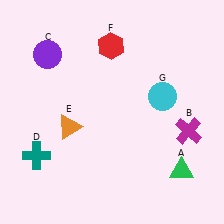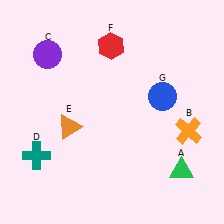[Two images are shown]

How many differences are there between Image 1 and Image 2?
There are 2 differences between the two images.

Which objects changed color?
B changed from magenta to orange. G changed from cyan to blue.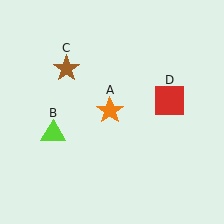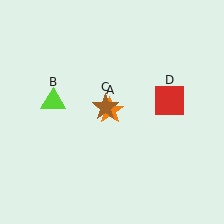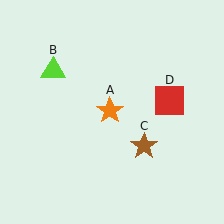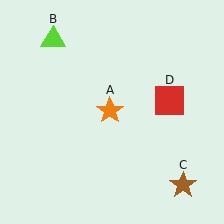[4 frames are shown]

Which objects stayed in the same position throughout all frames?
Orange star (object A) and red square (object D) remained stationary.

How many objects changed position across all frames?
2 objects changed position: lime triangle (object B), brown star (object C).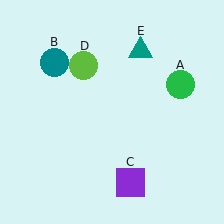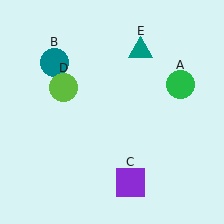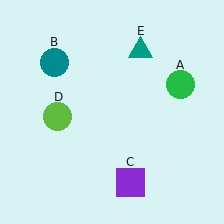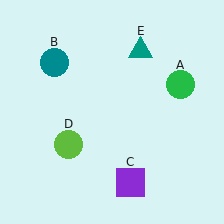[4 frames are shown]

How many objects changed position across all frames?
1 object changed position: lime circle (object D).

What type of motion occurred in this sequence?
The lime circle (object D) rotated counterclockwise around the center of the scene.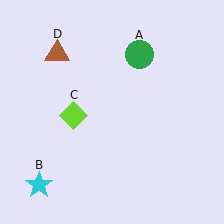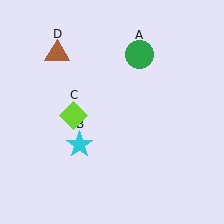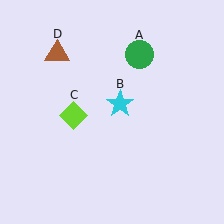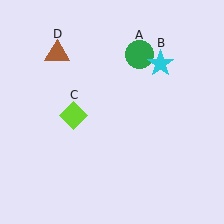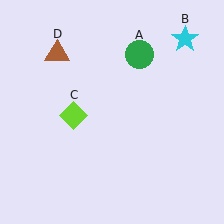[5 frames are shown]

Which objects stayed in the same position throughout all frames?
Green circle (object A) and lime diamond (object C) and brown triangle (object D) remained stationary.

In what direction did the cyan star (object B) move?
The cyan star (object B) moved up and to the right.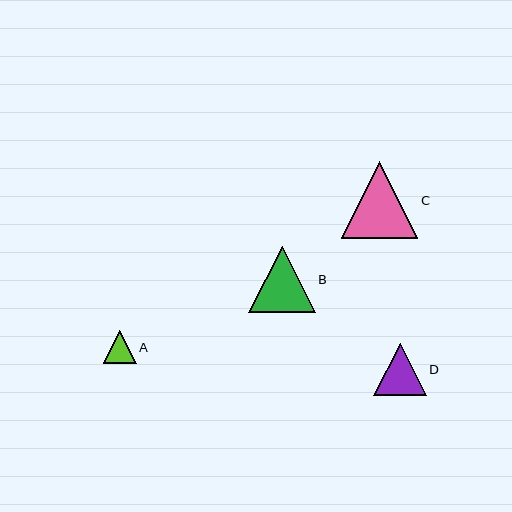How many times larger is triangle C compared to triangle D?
Triangle C is approximately 1.5 times the size of triangle D.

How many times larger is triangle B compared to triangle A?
Triangle B is approximately 2.0 times the size of triangle A.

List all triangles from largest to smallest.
From largest to smallest: C, B, D, A.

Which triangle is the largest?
Triangle C is the largest with a size of approximately 77 pixels.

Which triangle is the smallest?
Triangle A is the smallest with a size of approximately 33 pixels.